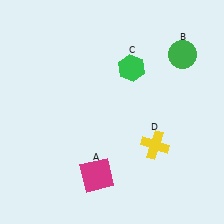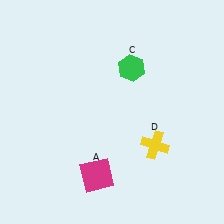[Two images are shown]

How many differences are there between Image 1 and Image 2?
There is 1 difference between the two images.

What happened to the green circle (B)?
The green circle (B) was removed in Image 2. It was in the top-right area of Image 1.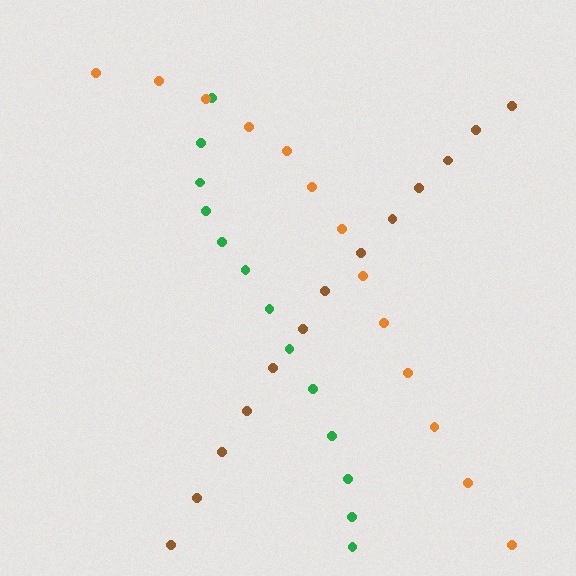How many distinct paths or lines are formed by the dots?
There are 3 distinct paths.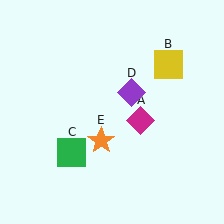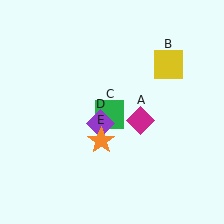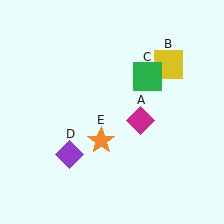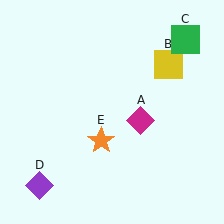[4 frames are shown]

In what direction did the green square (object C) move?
The green square (object C) moved up and to the right.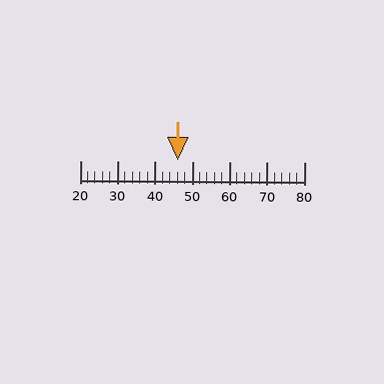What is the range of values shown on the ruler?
The ruler shows values from 20 to 80.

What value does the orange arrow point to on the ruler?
The orange arrow points to approximately 46.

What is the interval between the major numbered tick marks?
The major tick marks are spaced 10 units apart.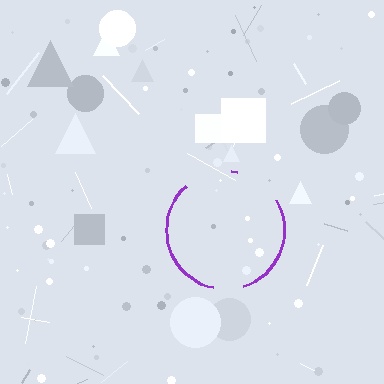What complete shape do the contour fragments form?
The contour fragments form a circle.